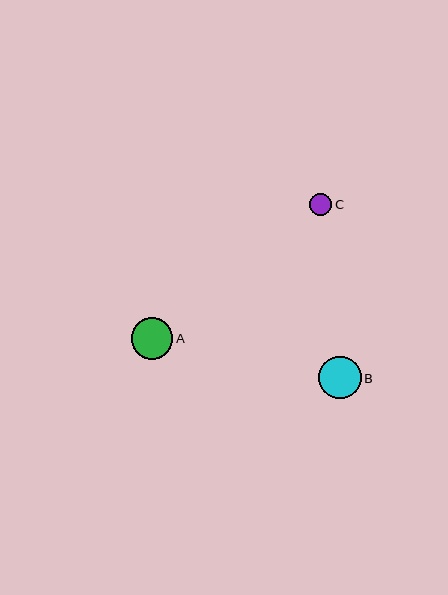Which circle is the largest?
Circle B is the largest with a size of approximately 43 pixels.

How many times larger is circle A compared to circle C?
Circle A is approximately 1.9 times the size of circle C.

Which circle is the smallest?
Circle C is the smallest with a size of approximately 23 pixels.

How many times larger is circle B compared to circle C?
Circle B is approximately 1.9 times the size of circle C.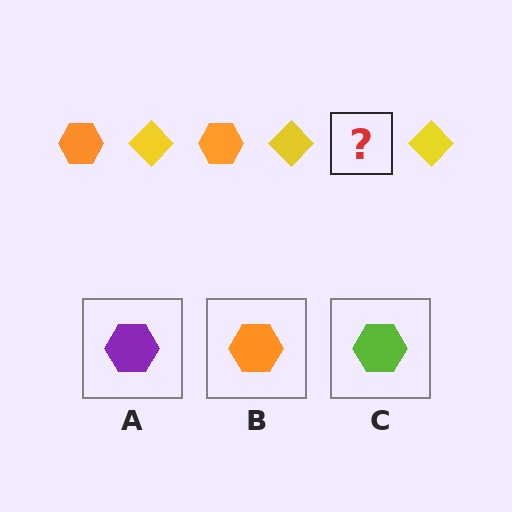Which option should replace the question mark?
Option B.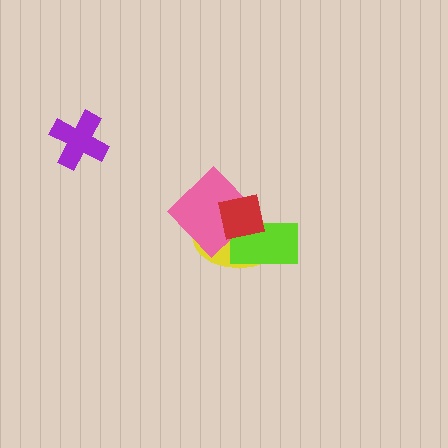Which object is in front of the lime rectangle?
The red square is in front of the lime rectangle.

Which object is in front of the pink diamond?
The red square is in front of the pink diamond.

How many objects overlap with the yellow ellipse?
3 objects overlap with the yellow ellipse.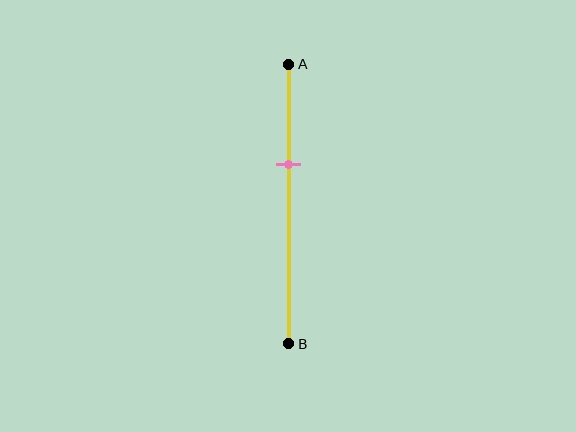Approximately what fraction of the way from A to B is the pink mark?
The pink mark is approximately 35% of the way from A to B.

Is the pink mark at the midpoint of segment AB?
No, the mark is at about 35% from A, not at the 50% midpoint.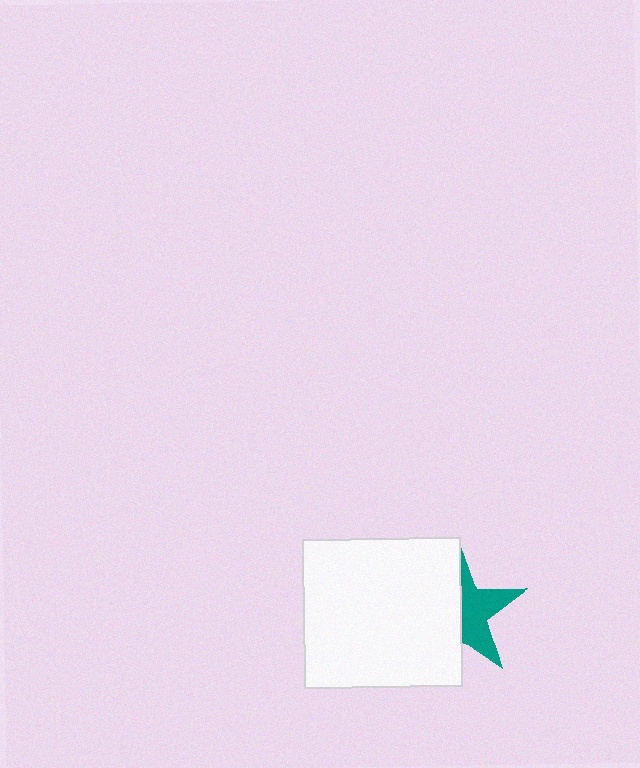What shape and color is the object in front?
The object in front is a white rectangle.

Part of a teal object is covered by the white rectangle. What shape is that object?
It is a star.